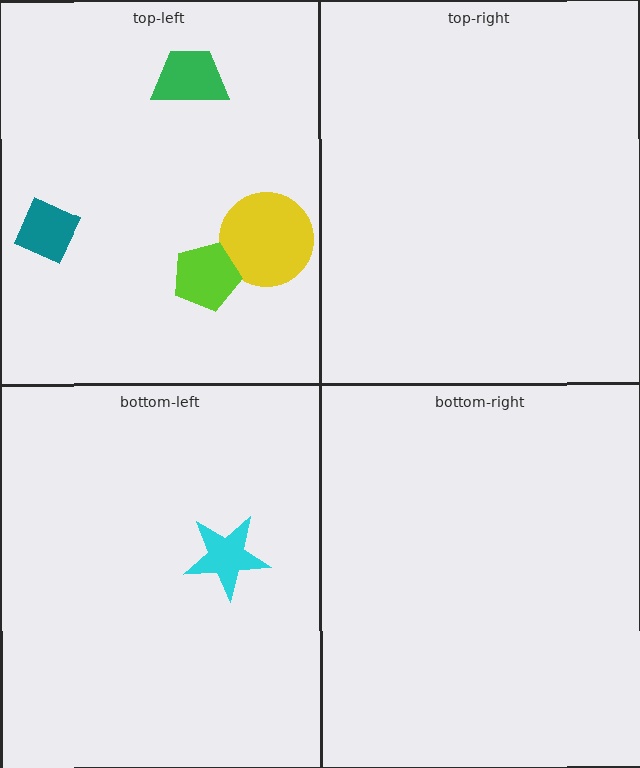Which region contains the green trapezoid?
The top-left region.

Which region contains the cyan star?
The bottom-left region.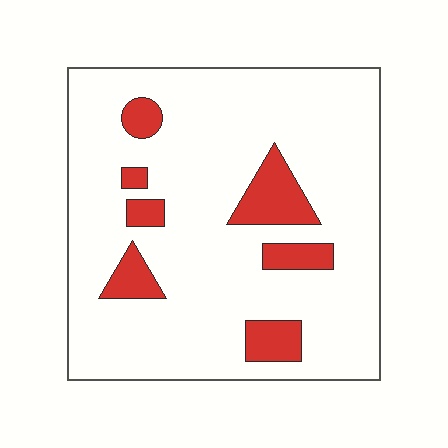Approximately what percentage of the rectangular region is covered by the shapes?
Approximately 15%.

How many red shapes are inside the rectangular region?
7.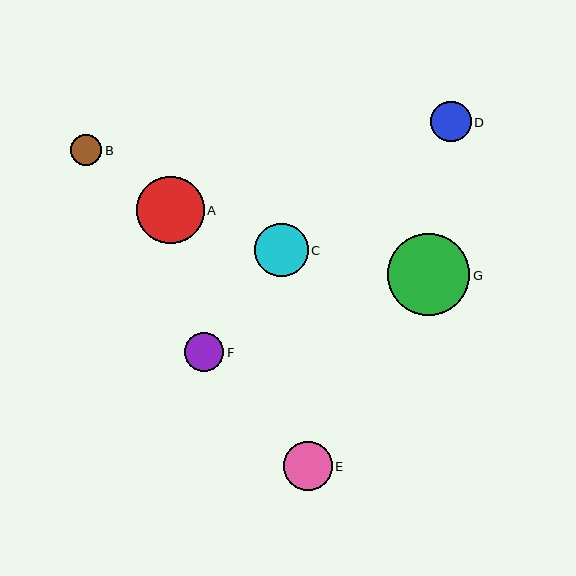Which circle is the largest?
Circle G is the largest with a size of approximately 82 pixels.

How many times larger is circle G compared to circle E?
Circle G is approximately 1.7 times the size of circle E.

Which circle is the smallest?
Circle B is the smallest with a size of approximately 31 pixels.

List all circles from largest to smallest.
From largest to smallest: G, A, C, E, D, F, B.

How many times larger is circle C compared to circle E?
Circle C is approximately 1.1 times the size of circle E.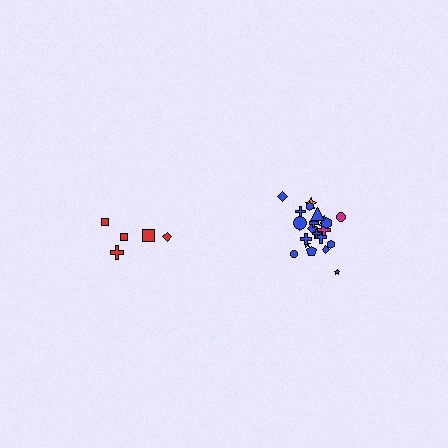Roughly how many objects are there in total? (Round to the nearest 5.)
Roughly 25 objects in total.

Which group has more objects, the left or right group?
The right group.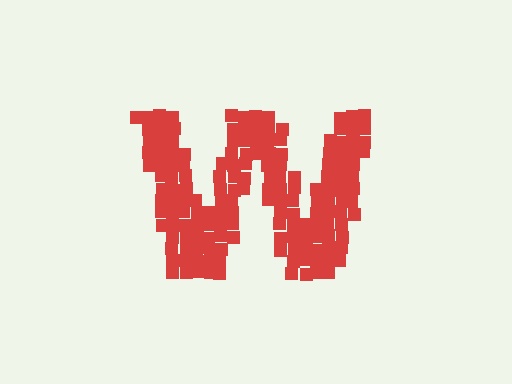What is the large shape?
The large shape is the letter W.